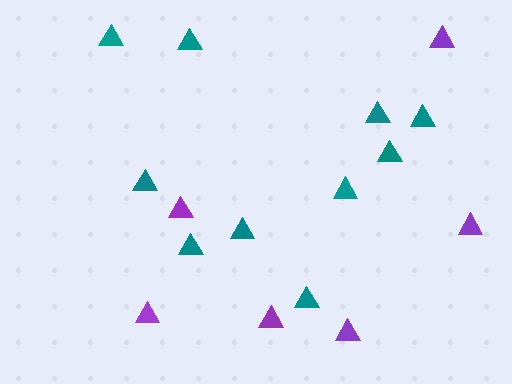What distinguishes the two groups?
There are 2 groups: one group of teal triangles (10) and one group of purple triangles (6).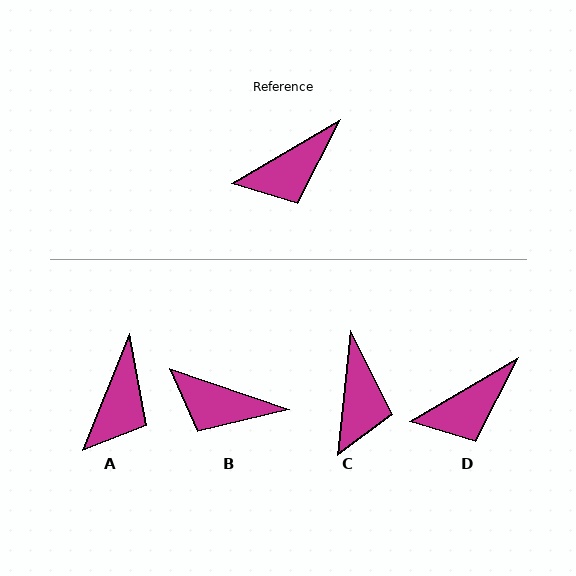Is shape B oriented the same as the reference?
No, it is off by about 49 degrees.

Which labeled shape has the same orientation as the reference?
D.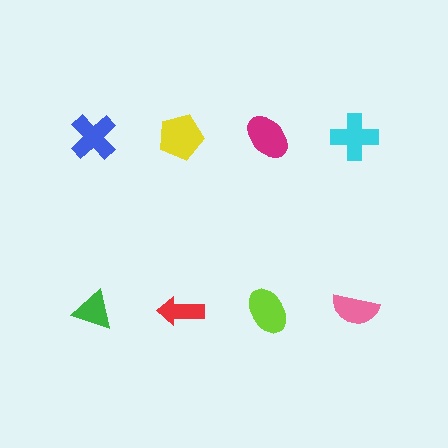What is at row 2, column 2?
A red arrow.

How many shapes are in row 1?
4 shapes.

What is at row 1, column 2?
A yellow pentagon.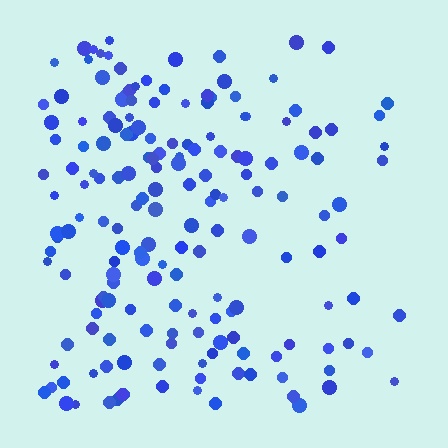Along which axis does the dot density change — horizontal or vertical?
Horizontal.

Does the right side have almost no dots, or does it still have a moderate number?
Still a moderate number, just noticeably fewer than the left.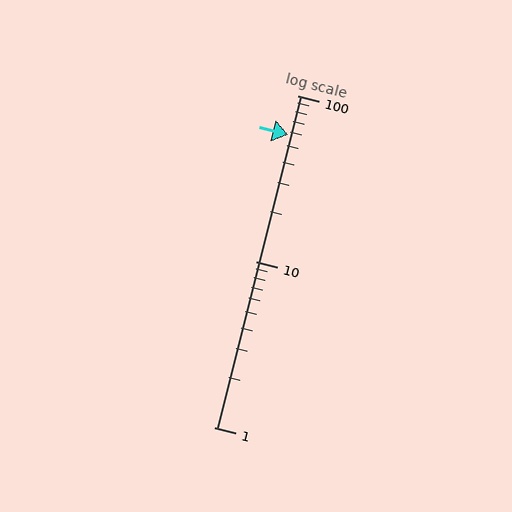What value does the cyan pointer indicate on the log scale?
The pointer indicates approximately 58.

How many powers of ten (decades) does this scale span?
The scale spans 2 decades, from 1 to 100.